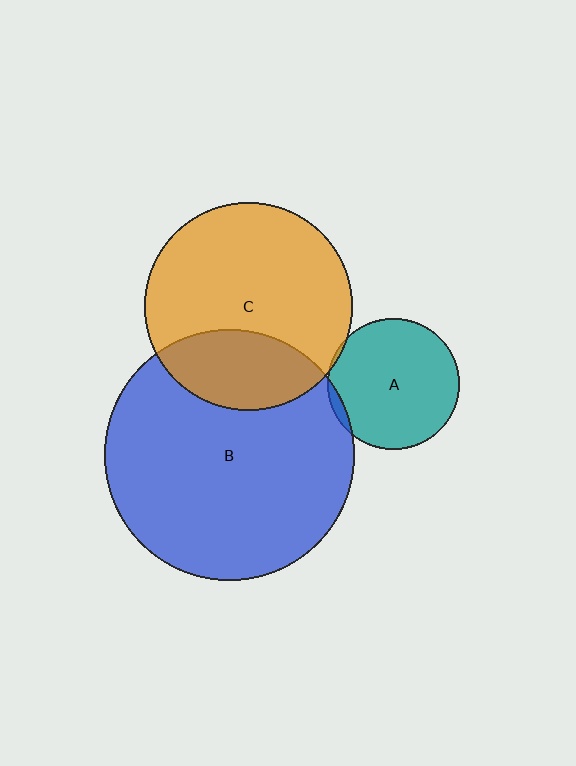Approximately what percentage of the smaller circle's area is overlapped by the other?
Approximately 30%.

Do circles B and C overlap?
Yes.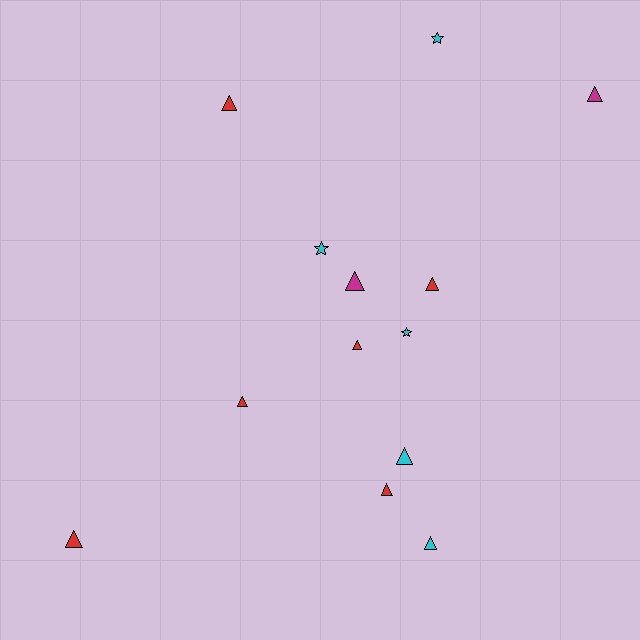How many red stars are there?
There are no red stars.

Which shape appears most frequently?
Triangle, with 10 objects.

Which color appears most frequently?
Red, with 6 objects.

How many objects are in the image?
There are 13 objects.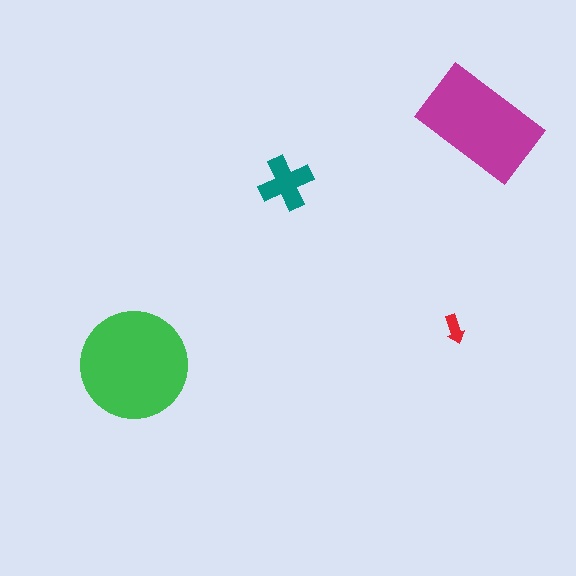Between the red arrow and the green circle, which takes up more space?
The green circle.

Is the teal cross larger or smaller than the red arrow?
Larger.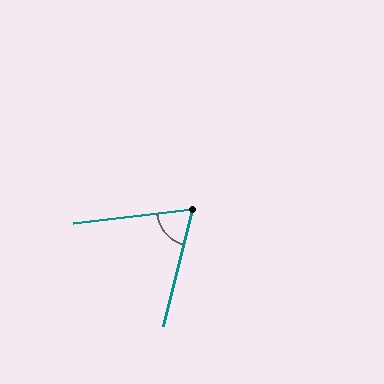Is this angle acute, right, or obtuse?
It is acute.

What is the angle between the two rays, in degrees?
Approximately 69 degrees.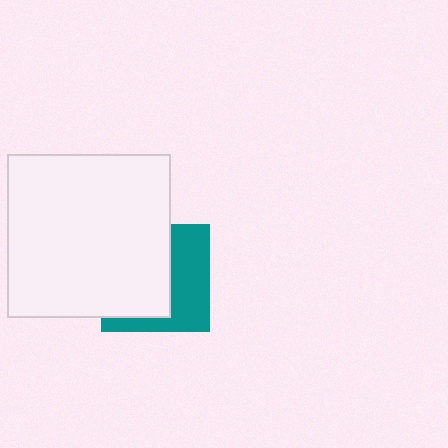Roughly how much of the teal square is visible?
A small part of it is visible (roughly 44%).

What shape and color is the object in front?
The object in front is a white rectangle.